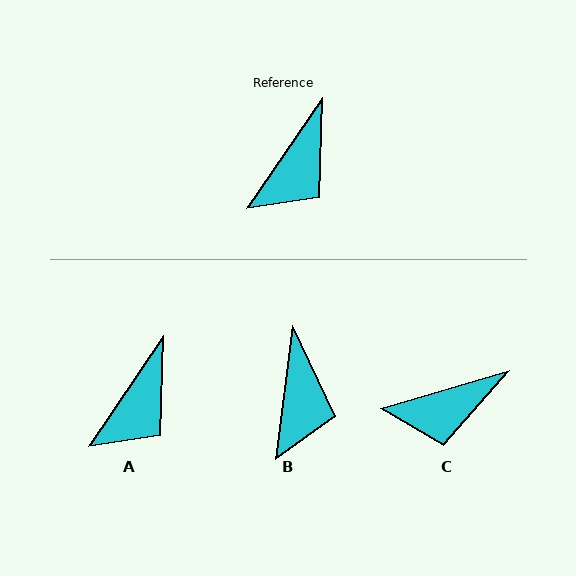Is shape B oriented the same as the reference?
No, it is off by about 27 degrees.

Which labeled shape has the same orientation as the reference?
A.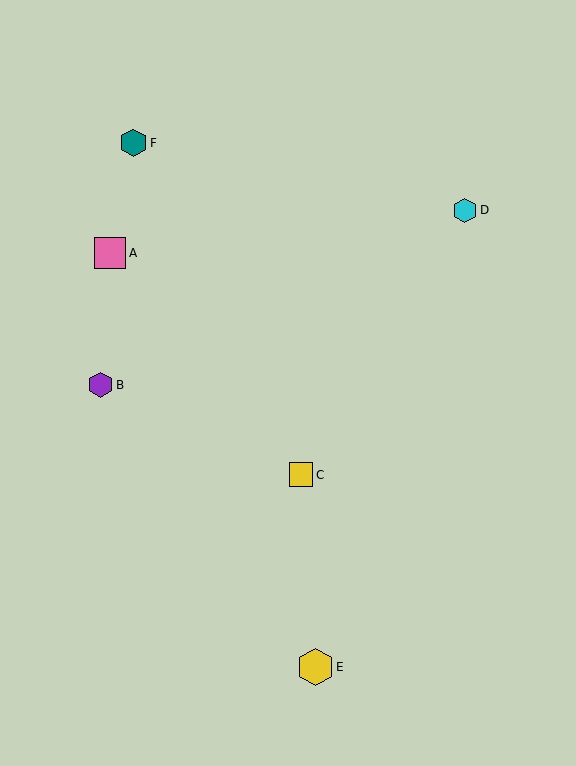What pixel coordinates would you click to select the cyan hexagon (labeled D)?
Click at (465, 210) to select the cyan hexagon D.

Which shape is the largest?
The yellow hexagon (labeled E) is the largest.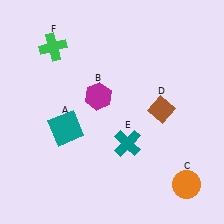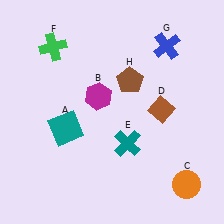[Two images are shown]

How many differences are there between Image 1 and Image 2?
There are 2 differences between the two images.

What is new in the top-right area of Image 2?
A blue cross (G) was added in the top-right area of Image 2.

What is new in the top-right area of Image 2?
A brown pentagon (H) was added in the top-right area of Image 2.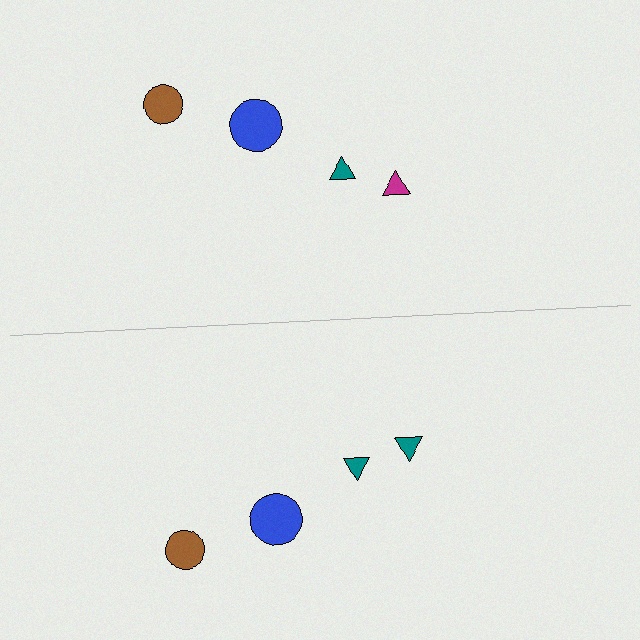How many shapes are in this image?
There are 8 shapes in this image.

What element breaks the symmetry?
The teal triangle on the bottom side breaks the symmetry — its mirror counterpart is magenta.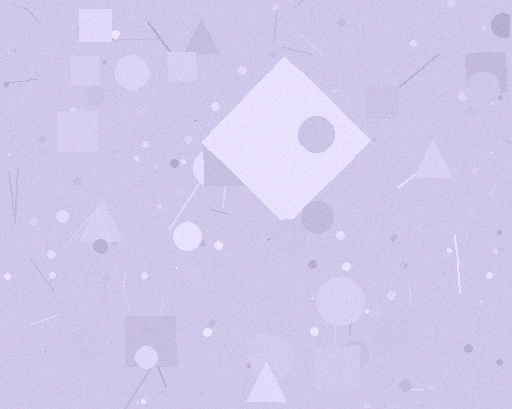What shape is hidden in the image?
A diamond is hidden in the image.